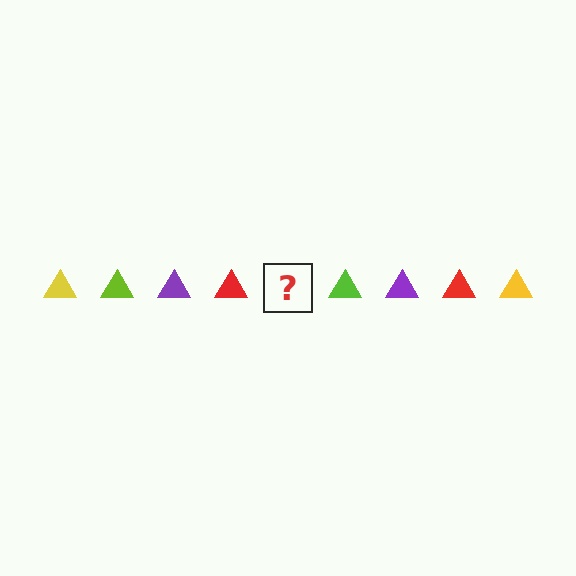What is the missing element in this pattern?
The missing element is a yellow triangle.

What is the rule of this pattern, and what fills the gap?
The rule is that the pattern cycles through yellow, lime, purple, red triangles. The gap should be filled with a yellow triangle.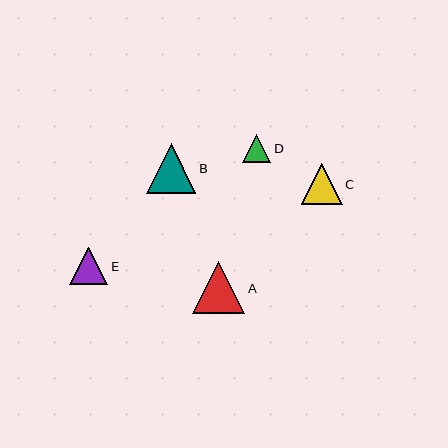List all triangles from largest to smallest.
From largest to smallest: A, B, C, E, D.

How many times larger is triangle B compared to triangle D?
Triangle B is approximately 1.8 times the size of triangle D.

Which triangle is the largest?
Triangle A is the largest with a size of approximately 52 pixels.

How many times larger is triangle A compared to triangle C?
Triangle A is approximately 1.3 times the size of triangle C.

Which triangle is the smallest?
Triangle D is the smallest with a size of approximately 28 pixels.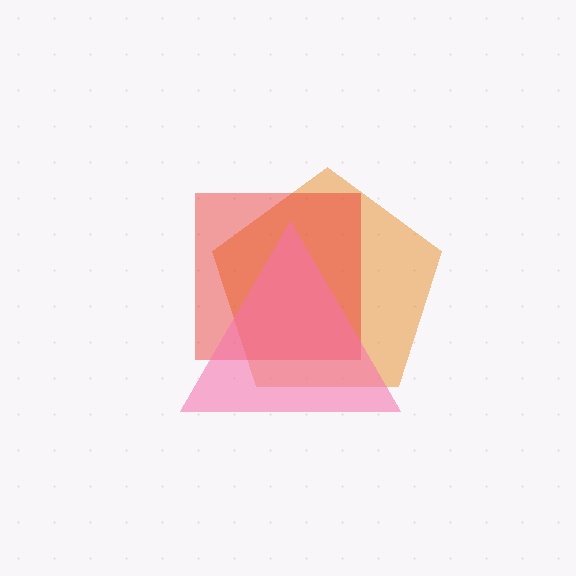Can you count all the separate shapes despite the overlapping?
Yes, there are 3 separate shapes.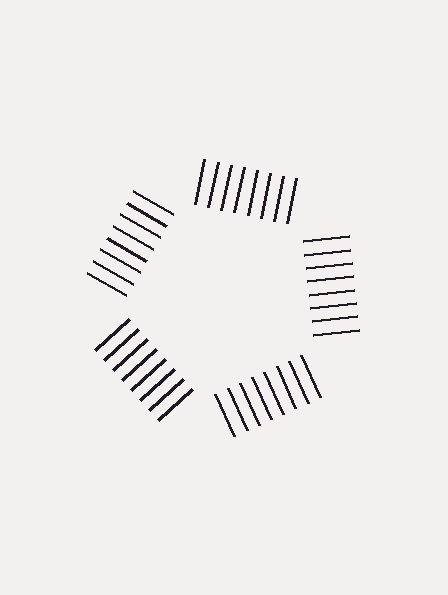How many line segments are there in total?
40 — 8 along each of the 5 edges.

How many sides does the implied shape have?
5 sides — the line-ends trace a pentagon.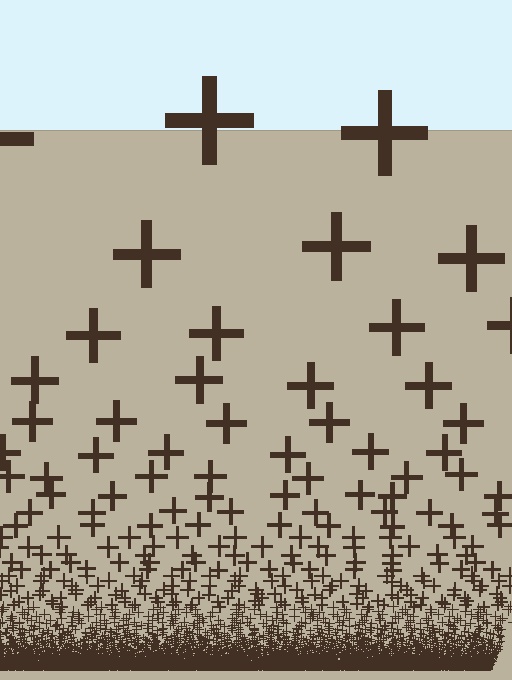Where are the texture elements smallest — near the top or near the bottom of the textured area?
Near the bottom.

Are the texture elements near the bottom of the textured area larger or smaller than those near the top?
Smaller. The gradient is inverted — elements near the bottom are smaller and denser.